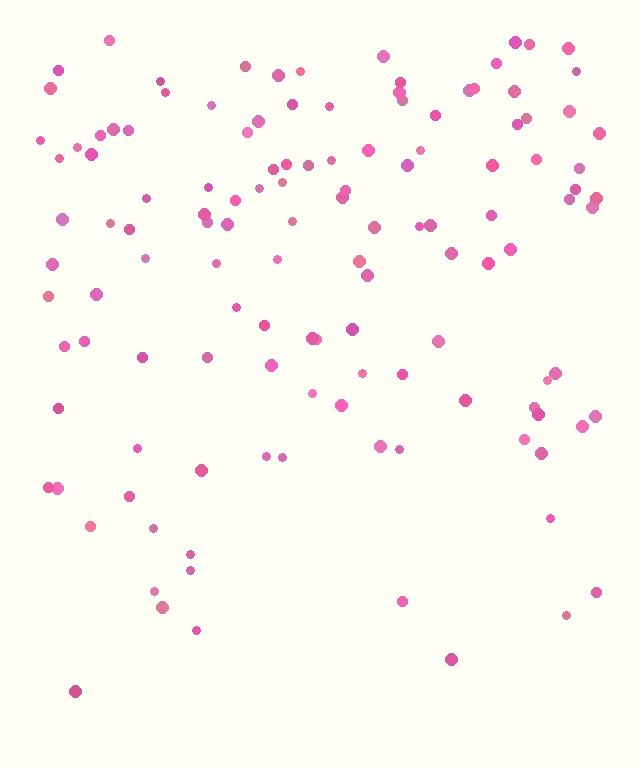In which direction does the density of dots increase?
From bottom to top, with the top side densest.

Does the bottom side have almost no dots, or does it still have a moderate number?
Still a moderate number, just noticeably fewer than the top.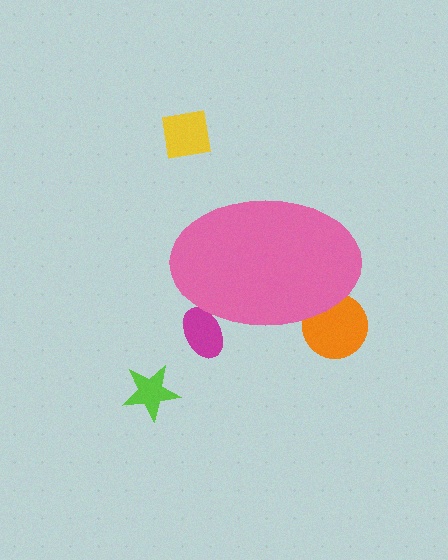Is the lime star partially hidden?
No, the lime star is fully visible.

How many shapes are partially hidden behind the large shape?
2 shapes are partially hidden.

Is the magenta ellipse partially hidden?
Yes, the magenta ellipse is partially hidden behind the pink ellipse.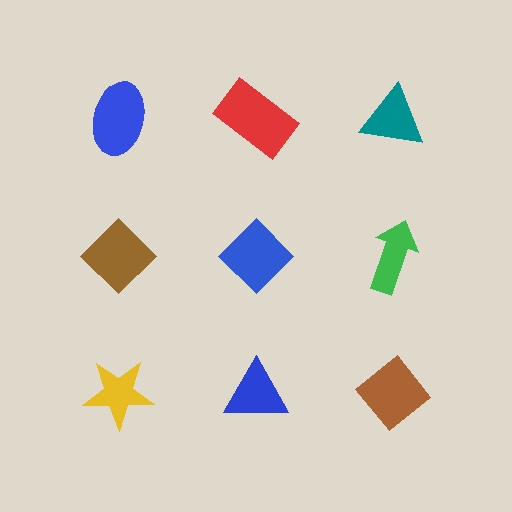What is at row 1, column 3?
A teal triangle.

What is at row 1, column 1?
A blue ellipse.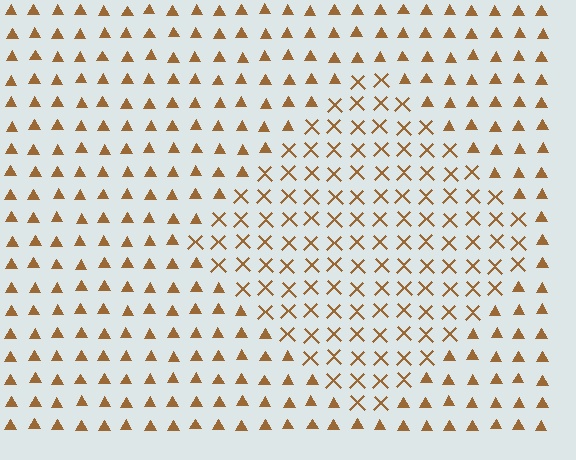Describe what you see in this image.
The image is filled with small brown elements arranged in a uniform grid. A diamond-shaped region contains X marks, while the surrounding area contains triangles. The boundary is defined purely by the change in element shape.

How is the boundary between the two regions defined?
The boundary is defined by a change in element shape: X marks inside vs. triangles outside. All elements share the same color and spacing.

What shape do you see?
I see a diamond.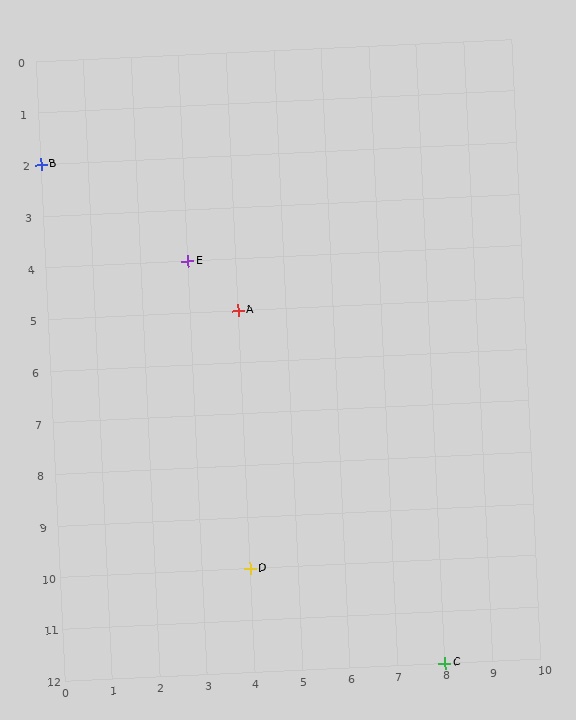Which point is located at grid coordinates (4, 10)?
Point D is at (4, 10).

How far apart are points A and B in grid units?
Points A and B are 4 columns and 3 rows apart (about 5.0 grid units diagonally).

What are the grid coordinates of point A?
Point A is at grid coordinates (4, 5).